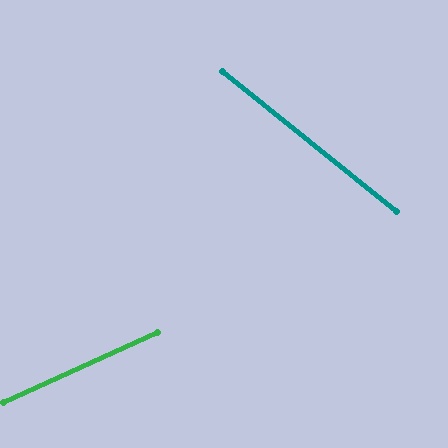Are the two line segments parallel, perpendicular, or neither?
Neither parallel nor perpendicular — they differ by about 63°.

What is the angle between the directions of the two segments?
Approximately 63 degrees.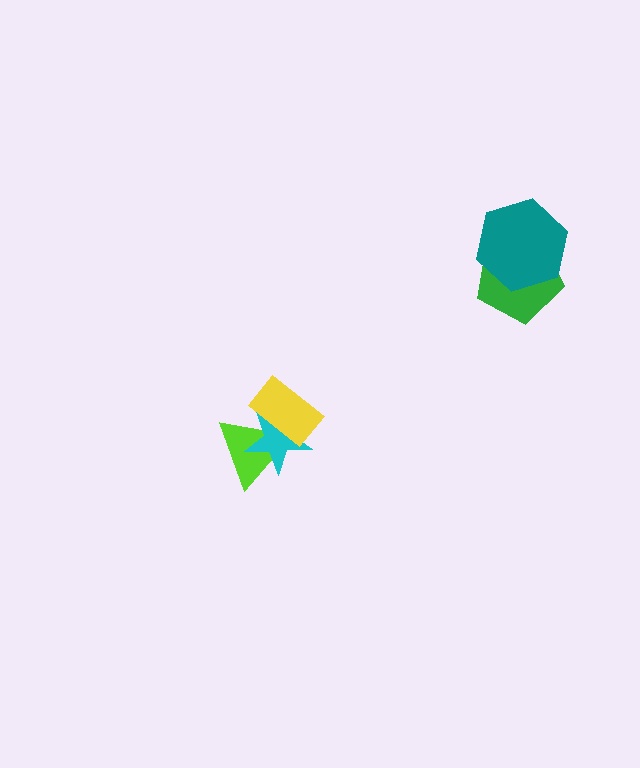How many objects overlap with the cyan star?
2 objects overlap with the cyan star.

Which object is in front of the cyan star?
The yellow rectangle is in front of the cyan star.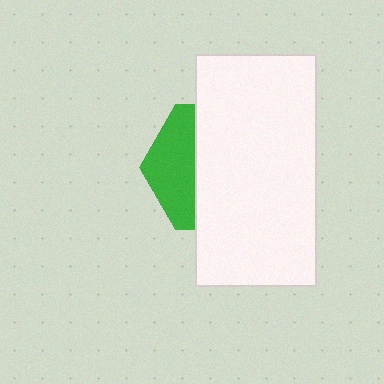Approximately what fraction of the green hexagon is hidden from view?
Roughly 65% of the green hexagon is hidden behind the white rectangle.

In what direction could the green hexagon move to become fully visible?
The green hexagon could move left. That would shift it out from behind the white rectangle entirely.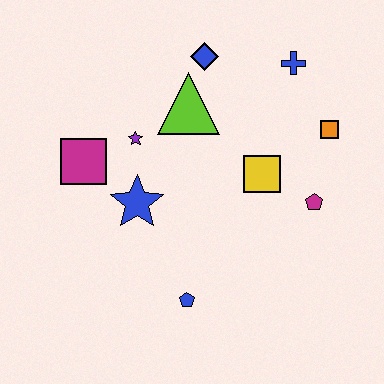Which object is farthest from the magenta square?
The orange square is farthest from the magenta square.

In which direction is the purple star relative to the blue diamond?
The purple star is below the blue diamond.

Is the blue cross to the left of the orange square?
Yes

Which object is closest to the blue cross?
The orange square is closest to the blue cross.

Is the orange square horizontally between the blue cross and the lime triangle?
No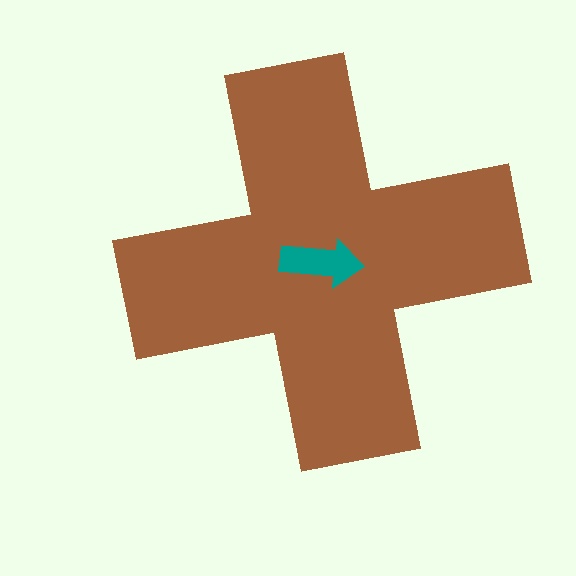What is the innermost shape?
The teal arrow.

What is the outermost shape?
The brown cross.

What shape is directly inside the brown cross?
The teal arrow.